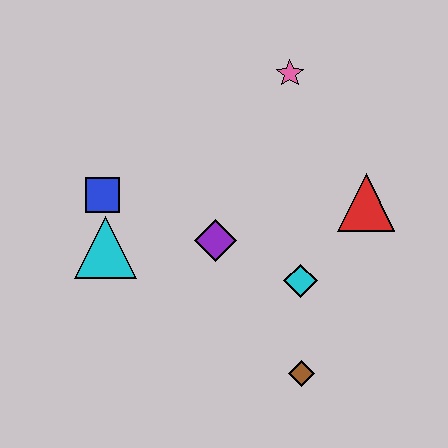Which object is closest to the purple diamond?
The cyan diamond is closest to the purple diamond.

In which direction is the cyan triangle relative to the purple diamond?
The cyan triangle is to the left of the purple diamond.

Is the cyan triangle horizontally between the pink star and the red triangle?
No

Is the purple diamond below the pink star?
Yes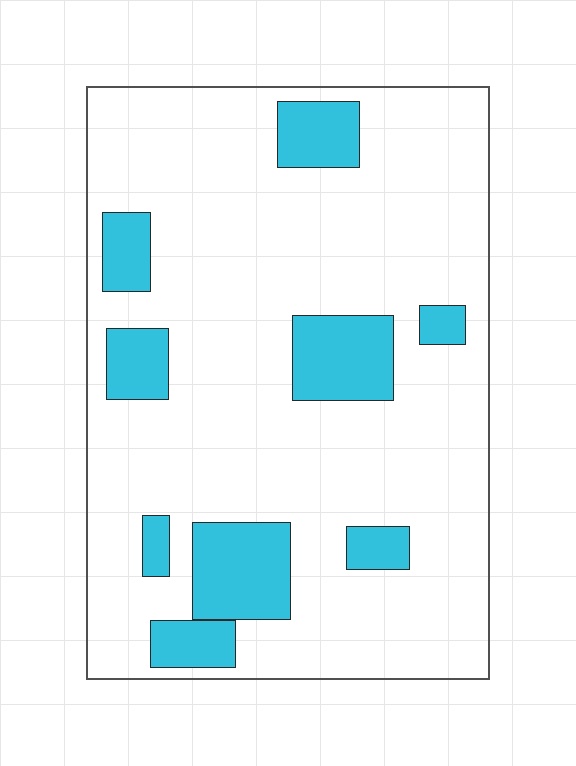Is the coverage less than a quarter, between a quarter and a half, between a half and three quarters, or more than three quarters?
Less than a quarter.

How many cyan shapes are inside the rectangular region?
9.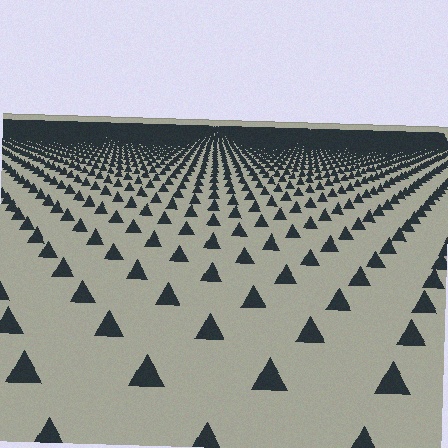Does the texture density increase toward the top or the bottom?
Density increases toward the top.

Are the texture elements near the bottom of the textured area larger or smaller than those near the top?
Larger. Near the bottom, elements are closer to the viewer and appear at a bigger on-screen size.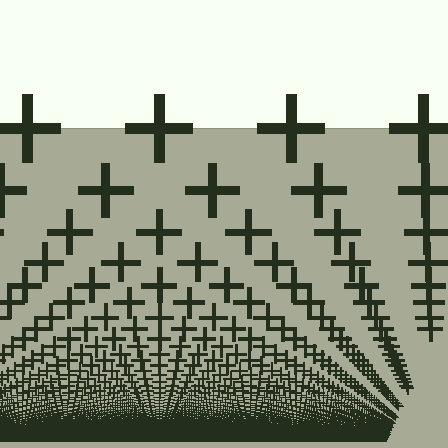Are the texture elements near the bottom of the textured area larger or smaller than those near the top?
Smaller. The gradient is inverted — elements near the bottom are smaller and denser.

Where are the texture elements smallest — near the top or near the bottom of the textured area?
Near the bottom.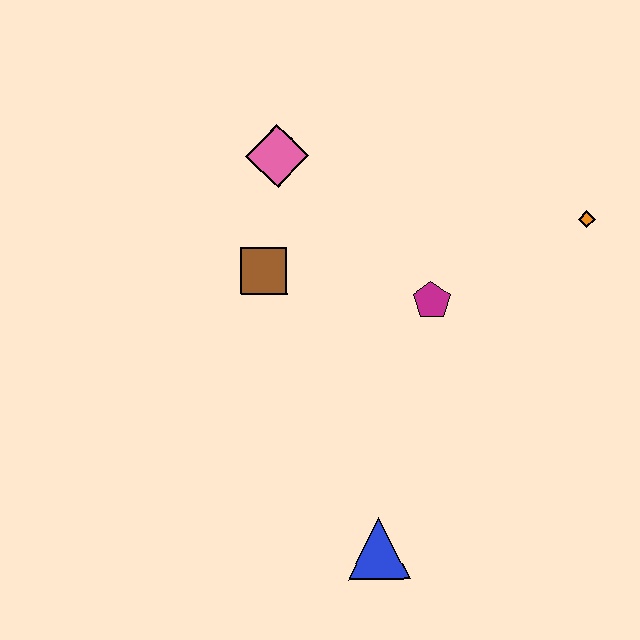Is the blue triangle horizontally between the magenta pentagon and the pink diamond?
Yes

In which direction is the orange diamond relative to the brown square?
The orange diamond is to the right of the brown square.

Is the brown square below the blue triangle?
No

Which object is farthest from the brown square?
The orange diamond is farthest from the brown square.